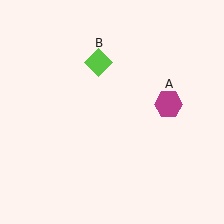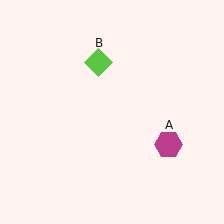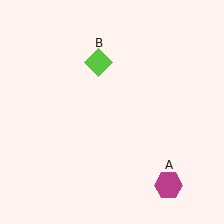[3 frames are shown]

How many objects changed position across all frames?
1 object changed position: magenta hexagon (object A).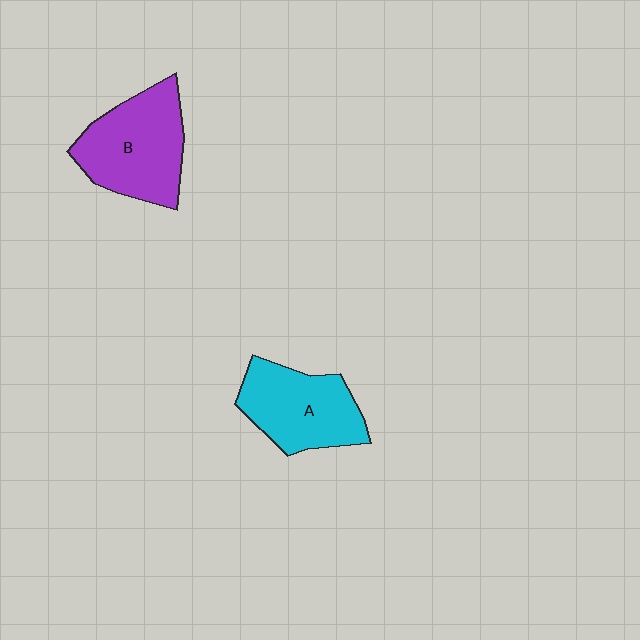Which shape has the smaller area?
Shape A (cyan).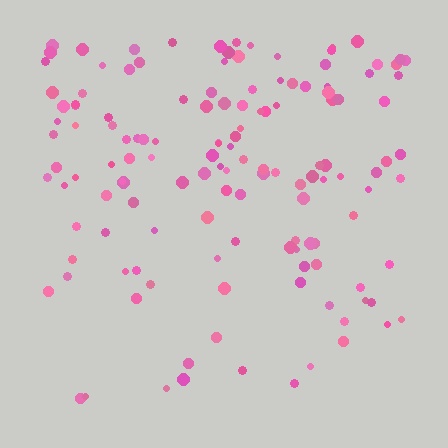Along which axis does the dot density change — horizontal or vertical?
Vertical.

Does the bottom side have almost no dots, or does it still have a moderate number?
Still a moderate number, just noticeably fewer than the top.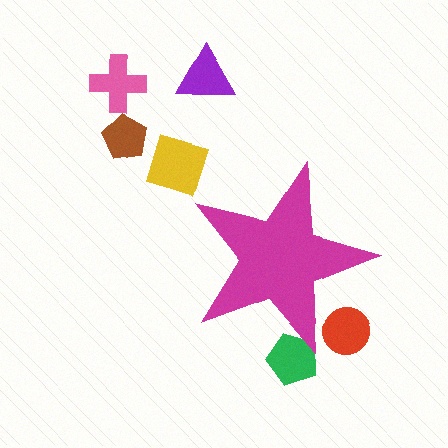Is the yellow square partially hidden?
No, the yellow square is fully visible.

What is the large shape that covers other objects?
A magenta star.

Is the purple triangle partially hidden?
No, the purple triangle is fully visible.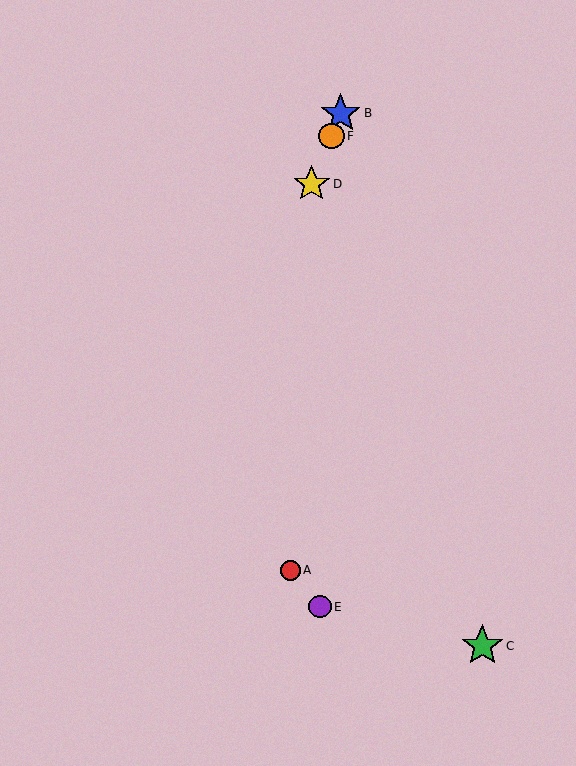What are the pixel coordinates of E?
Object E is at (320, 607).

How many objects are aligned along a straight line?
3 objects (B, D, F) are aligned along a straight line.